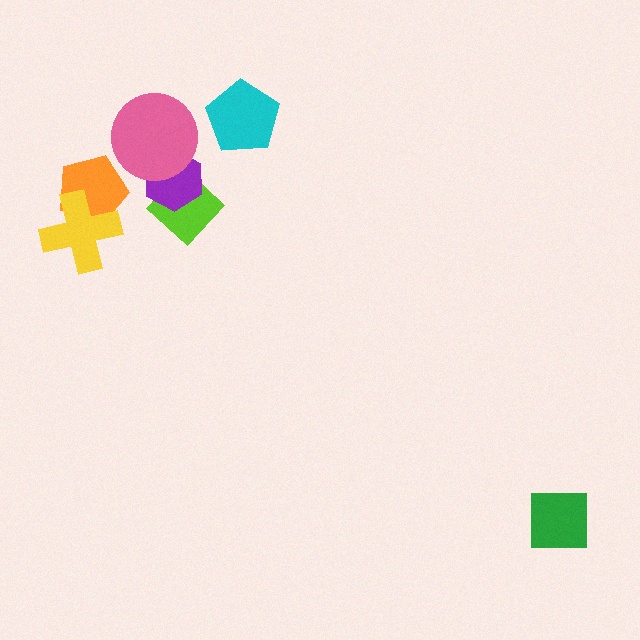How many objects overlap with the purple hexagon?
2 objects overlap with the purple hexagon.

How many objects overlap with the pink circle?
1 object overlaps with the pink circle.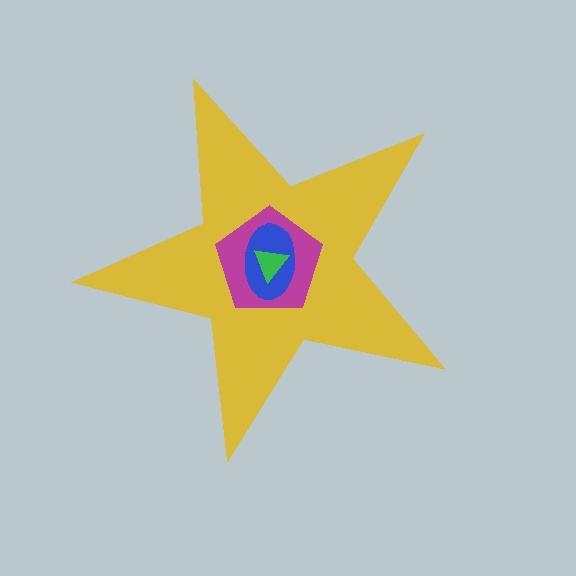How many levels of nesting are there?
4.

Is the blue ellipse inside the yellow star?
Yes.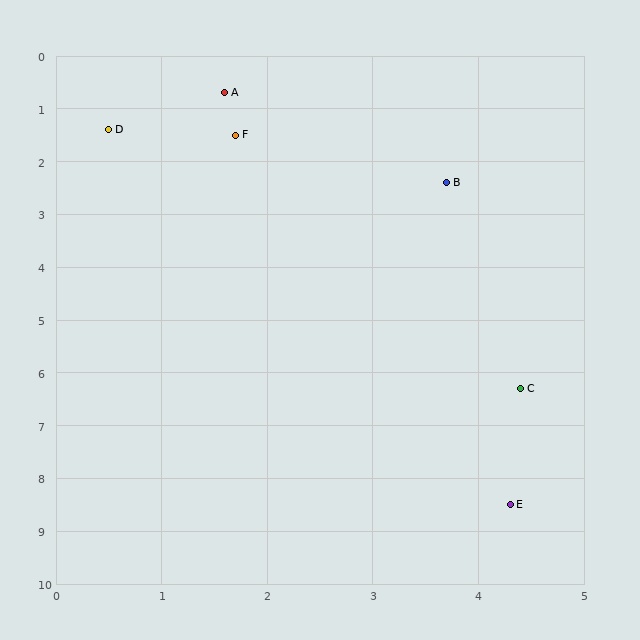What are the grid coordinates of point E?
Point E is at approximately (4.3, 8.5).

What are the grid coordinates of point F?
Point F is at approximately (1.7, 1.5).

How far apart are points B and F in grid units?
Points B and F are about 2.2 grid units apart.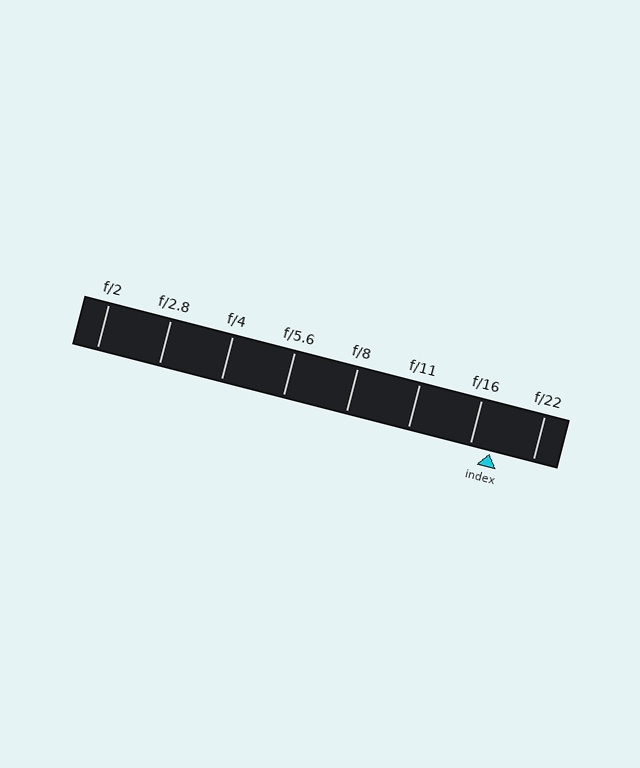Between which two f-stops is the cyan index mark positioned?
The index mark is between f/16 and f/22.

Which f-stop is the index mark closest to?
The index mark is closest to f/16.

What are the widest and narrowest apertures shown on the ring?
The widest aperture shown is f/2 and the narrowest is f/22.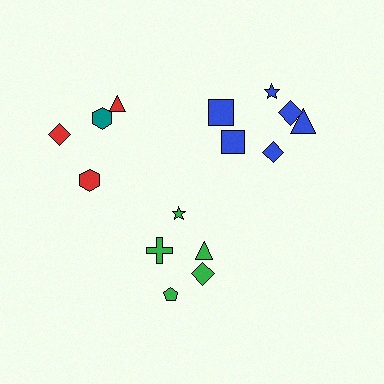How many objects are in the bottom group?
There are 5 objects.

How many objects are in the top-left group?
There are 4 objects.